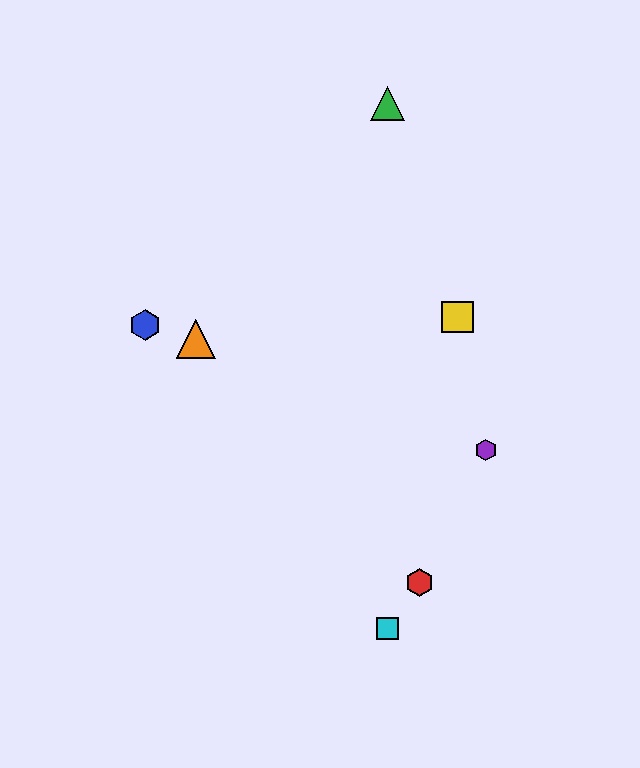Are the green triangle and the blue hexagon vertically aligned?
No, the green triangle is at x≈388 and the blue hexagon is at x≈145.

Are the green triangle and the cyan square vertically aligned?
Yes, both are at x≈388.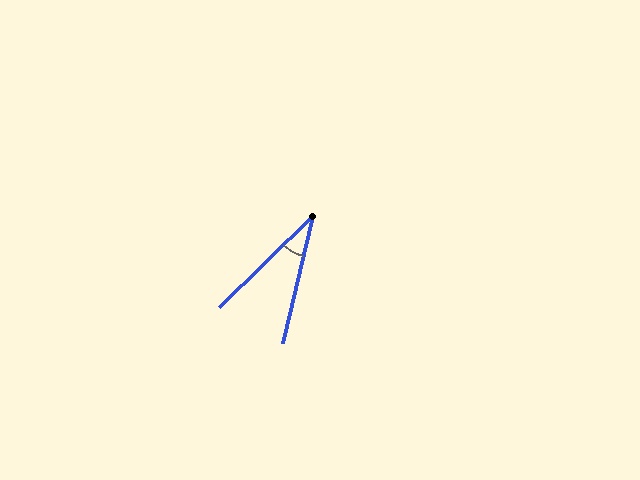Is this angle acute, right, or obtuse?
It is acute.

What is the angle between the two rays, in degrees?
Approximately 32 degrees.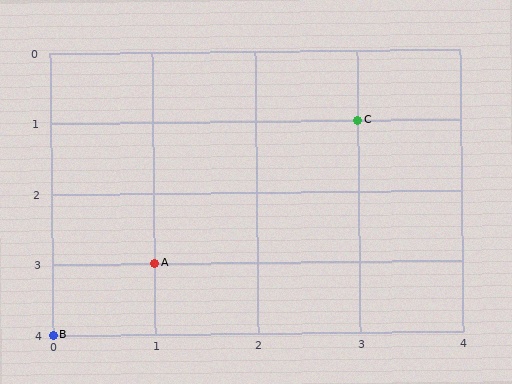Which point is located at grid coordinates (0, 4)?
Point B is at (0, 4).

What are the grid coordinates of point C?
Point C is at grid coordinates (3, 1).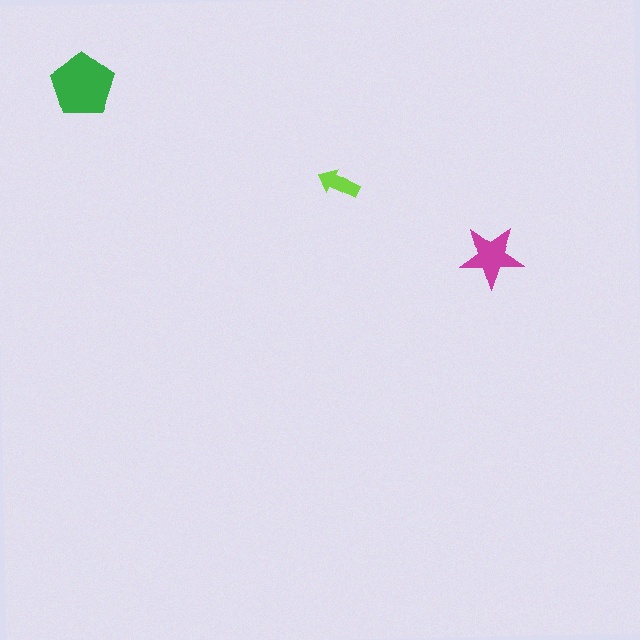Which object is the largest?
The green pentagon.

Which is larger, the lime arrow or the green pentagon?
The green pentagon.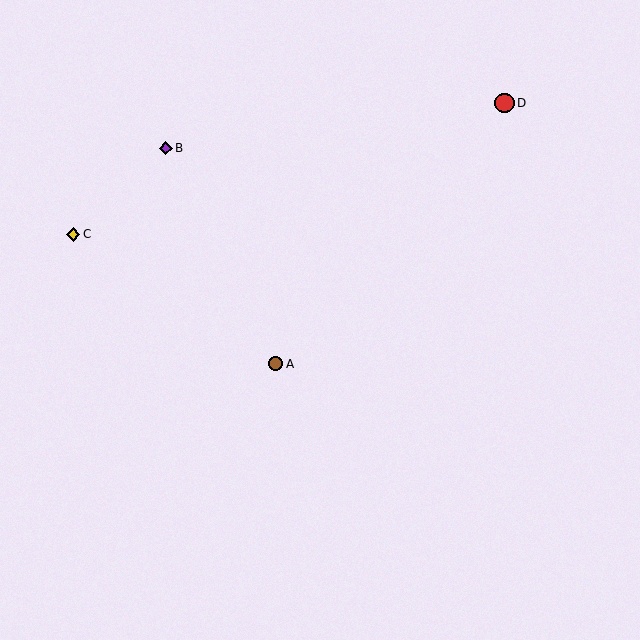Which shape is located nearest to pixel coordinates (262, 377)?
The brown circle (labeled A) at (276, 364) is nearest to that location.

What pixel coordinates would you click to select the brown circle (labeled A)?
Click at (276, 364) to select the brown circle A.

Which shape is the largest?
The red circle (labeled D) is the largest.